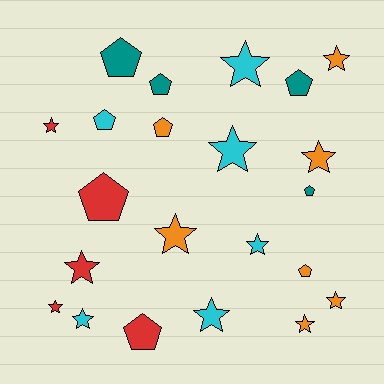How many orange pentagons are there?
There are 2 orange pentagons.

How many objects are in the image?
There are 22 objects.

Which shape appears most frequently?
Star, with 13 objects.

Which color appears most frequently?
Orange, with 7 objects.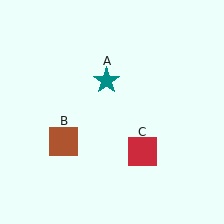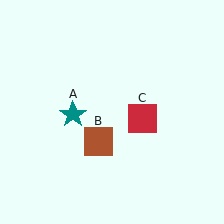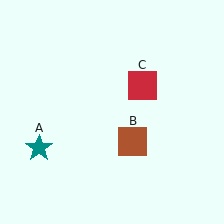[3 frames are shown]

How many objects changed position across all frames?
3 objects changed position: teal star (object A), brown square (object B), red square (object C).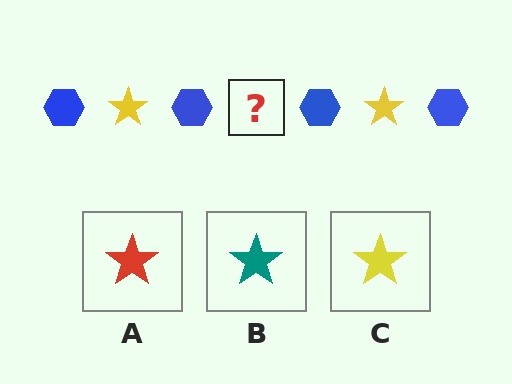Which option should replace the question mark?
Option C.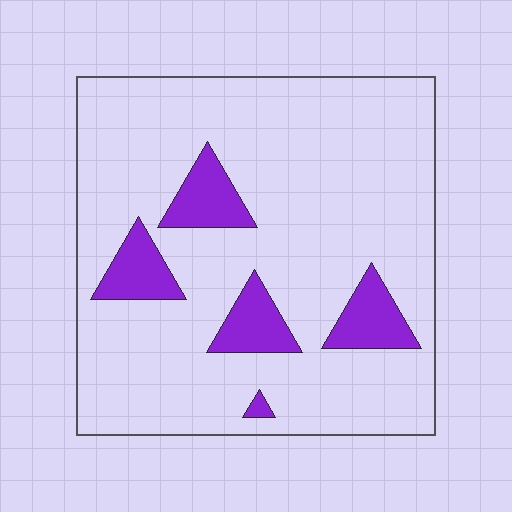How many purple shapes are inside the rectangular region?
5.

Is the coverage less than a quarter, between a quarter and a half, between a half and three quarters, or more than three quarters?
Less than a quarter.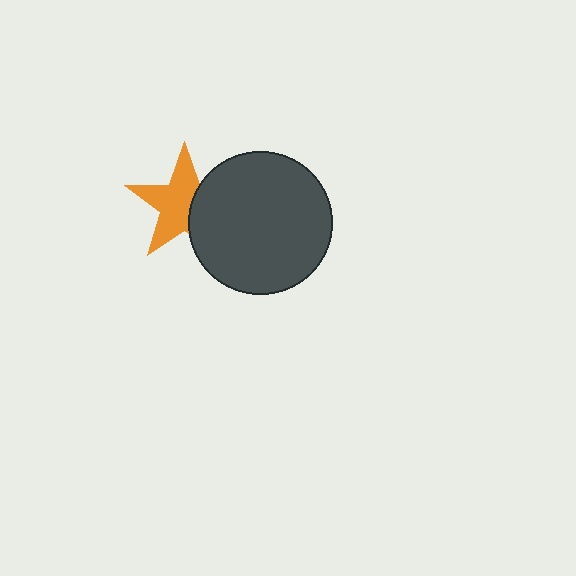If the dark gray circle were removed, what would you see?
You would see the complete orange star.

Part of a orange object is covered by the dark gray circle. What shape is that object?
It is a star.